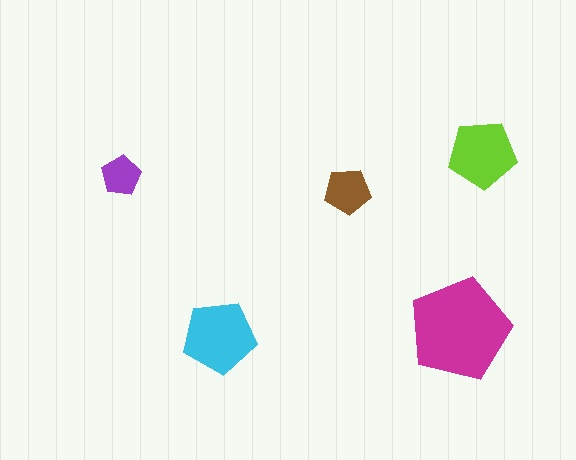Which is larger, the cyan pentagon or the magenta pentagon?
The magenta one.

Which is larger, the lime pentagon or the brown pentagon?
The lime one.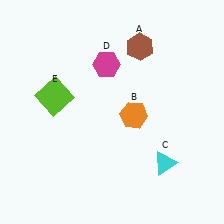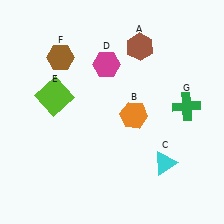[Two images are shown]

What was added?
A brown hexagon (F), a green cross (G) were added in Image 2.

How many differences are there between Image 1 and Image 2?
There are 2 differences between the two images.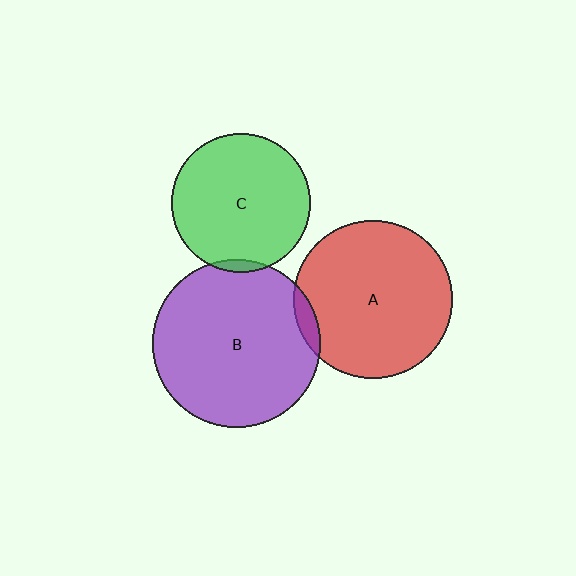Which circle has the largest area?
Circle B (purple).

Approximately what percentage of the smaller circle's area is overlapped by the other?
Approximately 5%.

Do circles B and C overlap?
Yes.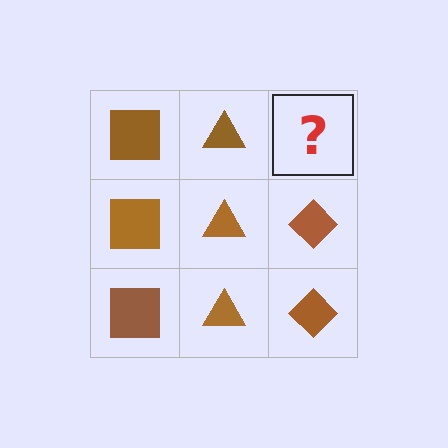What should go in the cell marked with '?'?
The missing cell should contain a brown diamond.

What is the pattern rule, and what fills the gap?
The rule is that each column has a consistent shape. The gap should be filled with a brown diamond.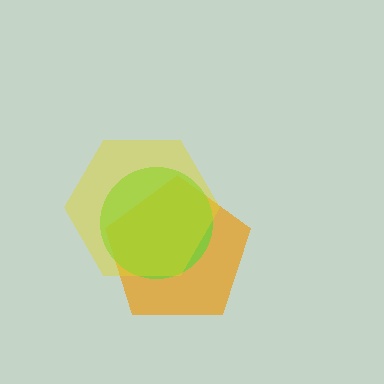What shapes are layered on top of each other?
The layered shapes are: an orange pentagon, a lime circle, a yellow hexagon.